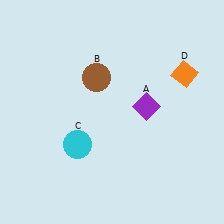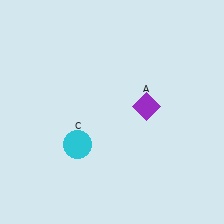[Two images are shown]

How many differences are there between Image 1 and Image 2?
There are 2 differences between the two images.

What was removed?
The orange diamond (D), the brown circle (B) were removed in Image 2.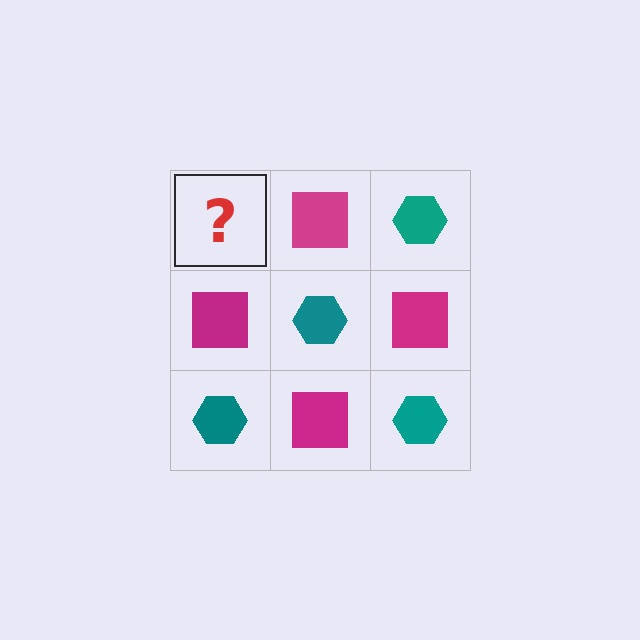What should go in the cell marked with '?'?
The missing cell should contain a teal hexagon.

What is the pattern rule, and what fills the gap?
The rule is that it alternates teal hexagon and magenta square in a checkerboard pattern. The gap should be filled with a teal hexagon.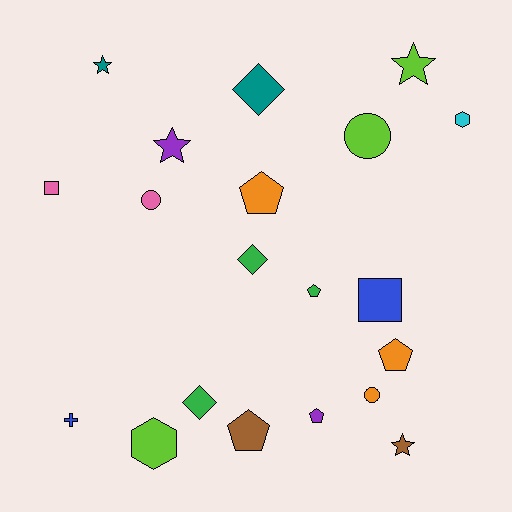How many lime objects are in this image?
There are 3 lime objects.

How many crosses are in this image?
There is 1 cross.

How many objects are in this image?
There are 20 objects.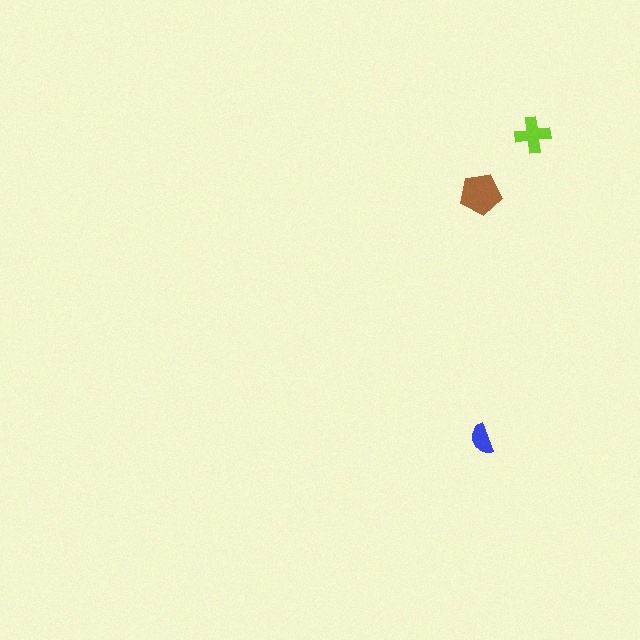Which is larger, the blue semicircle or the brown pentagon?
The brown pentagon.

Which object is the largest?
The brown pentagon.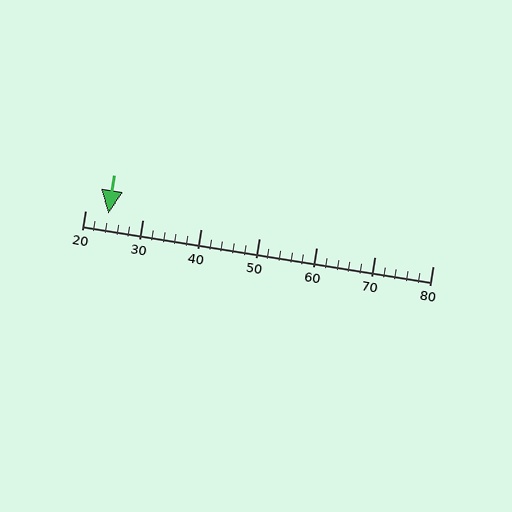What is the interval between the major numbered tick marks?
The major tick marks are spaced 10 units apart.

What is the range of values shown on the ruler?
The ruler shows values from 20 to 80.